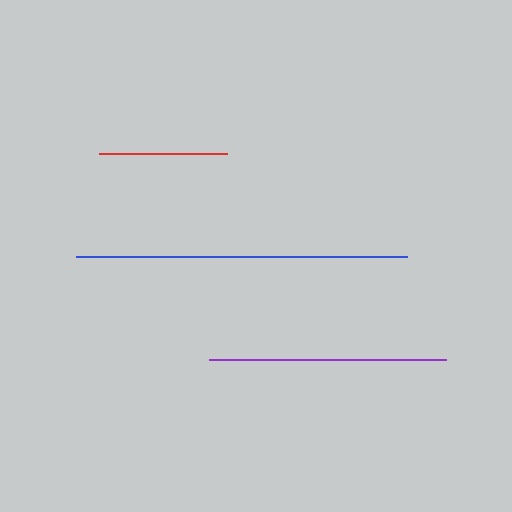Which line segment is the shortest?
The red line is the shortest at approximately 129 pixels.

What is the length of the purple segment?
The purple segment is approximately 237 pixels long.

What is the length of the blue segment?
The blue segment is approximately 331 pixels long.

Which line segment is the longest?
The blue line is the longest at approximately 331 pixels.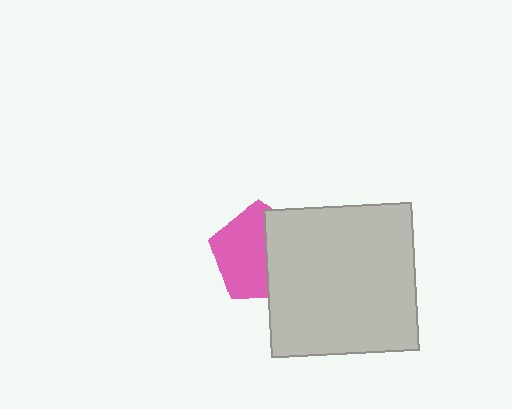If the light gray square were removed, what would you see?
You would see the complete pink pentagon.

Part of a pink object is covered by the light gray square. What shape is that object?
It is a pentagon.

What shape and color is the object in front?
The object in front is a light gray square.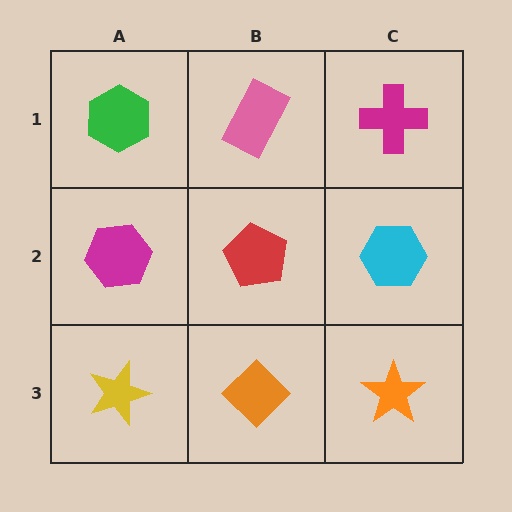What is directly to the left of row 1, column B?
A green hexagon.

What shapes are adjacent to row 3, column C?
A cyan hexagon (row 2, column C), an orange diamond (row 3, column B).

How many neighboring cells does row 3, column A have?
2.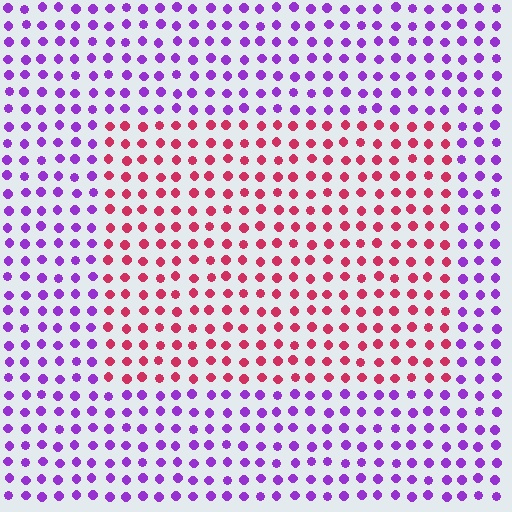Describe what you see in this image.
The image is filled with small purple elements in a uniform arrangement. A rectangle-shaped region is visible where the elements are tinted to a slightly different hue, forming a subtle color boundary.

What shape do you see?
I see a rectangle.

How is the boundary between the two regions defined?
The boundary is defined purely by a slight shift in hue (about 64 degrees). Spacing, size, and orientation are identical on both sides.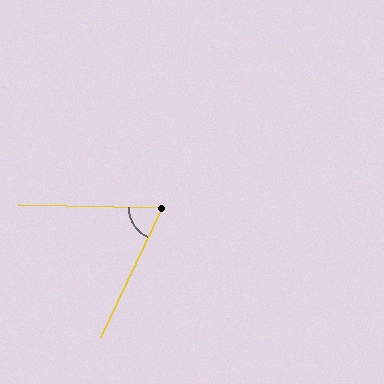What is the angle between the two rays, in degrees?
Approximately 66 degrees.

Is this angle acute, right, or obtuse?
It is acute.